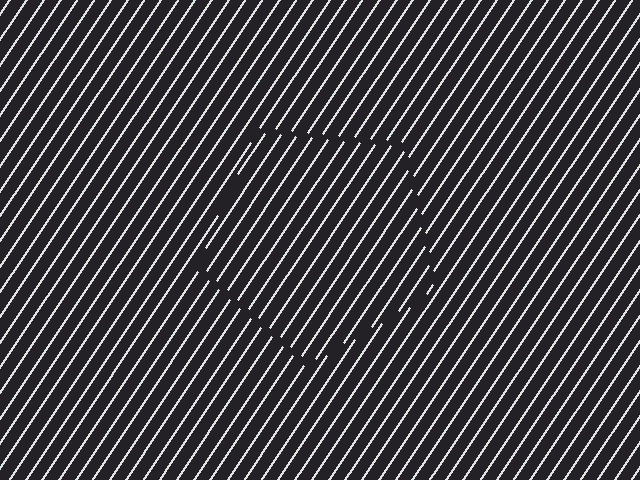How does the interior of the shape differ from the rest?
The interior of the shape contains the same grating, shifted by half a period — the contour is defined by the phase discontinuity where line-ends from the inner and outer gratings abut.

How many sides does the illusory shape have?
5 sides — the line-ends trace a pentagon.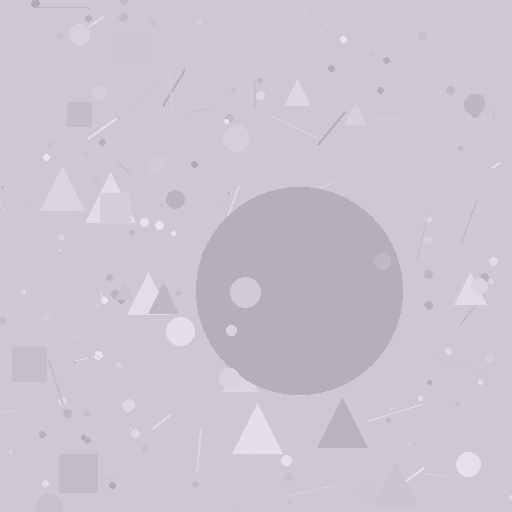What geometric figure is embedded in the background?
A circle is embedded in the background.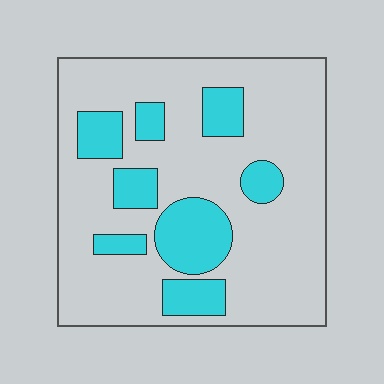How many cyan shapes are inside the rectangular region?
8.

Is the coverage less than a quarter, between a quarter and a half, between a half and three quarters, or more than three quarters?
Less than a quarter.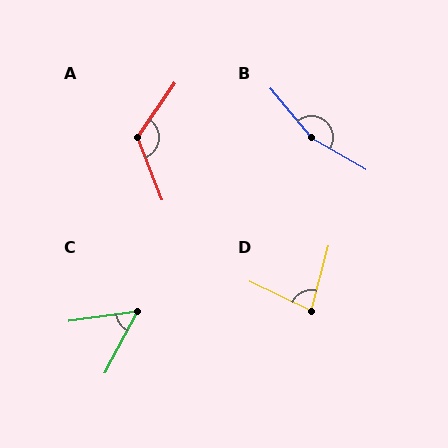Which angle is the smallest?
C, at approximately 54 degrees.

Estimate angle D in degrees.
Approximately 79 degrees.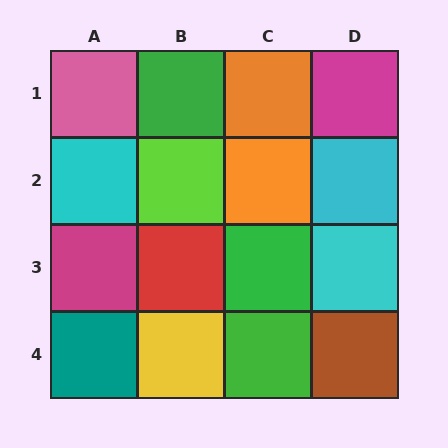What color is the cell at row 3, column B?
Red.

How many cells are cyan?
3 cells are cyan.